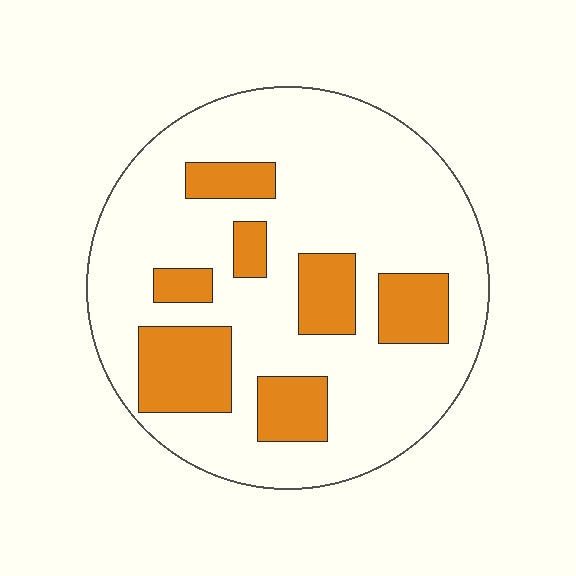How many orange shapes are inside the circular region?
7.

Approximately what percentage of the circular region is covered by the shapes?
Approximately 25%.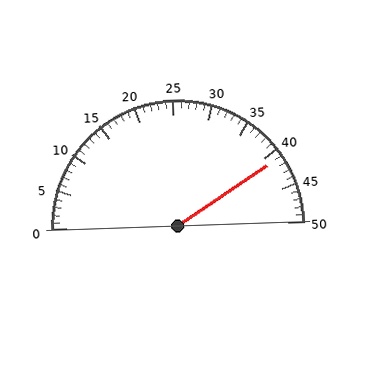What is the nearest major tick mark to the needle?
The nearest major tick mark is 40.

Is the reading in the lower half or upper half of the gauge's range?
The reading is in the upper half of the range (0 to 50).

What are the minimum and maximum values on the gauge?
The gauge ranges from 0 to 50.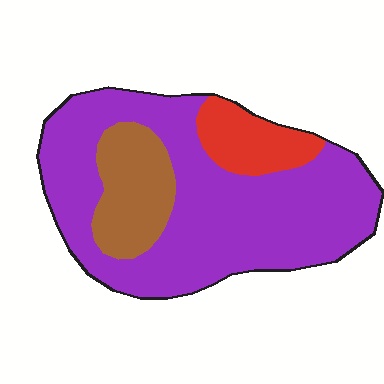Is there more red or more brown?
Brown.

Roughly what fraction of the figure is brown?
Brown covers around 15% of the figure.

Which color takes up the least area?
Red, at roughly 10%.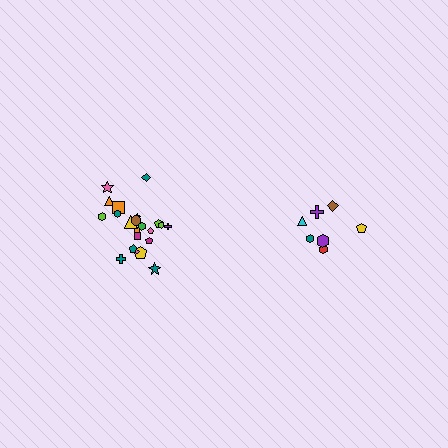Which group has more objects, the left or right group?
The left group.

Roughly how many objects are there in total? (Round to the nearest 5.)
Roughly 30 objects in total.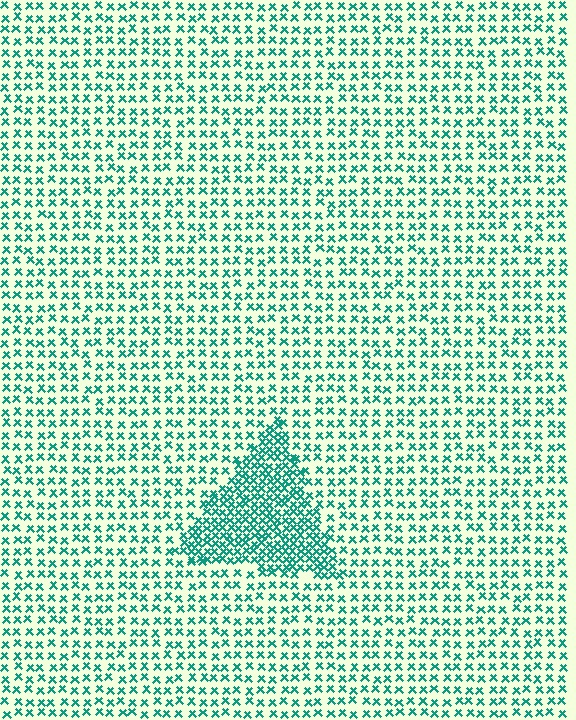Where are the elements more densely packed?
The elements are more densely packed inside the triangle boundary.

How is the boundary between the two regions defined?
The boundary is defined by a change in element density (approximately 2.2x ratio). All elements are the same color, size, and shape.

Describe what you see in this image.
The image contains small teal elements arranged at two different densities. A triangle-shaped region is visible where the elements are more densely packed than the surrounding area.